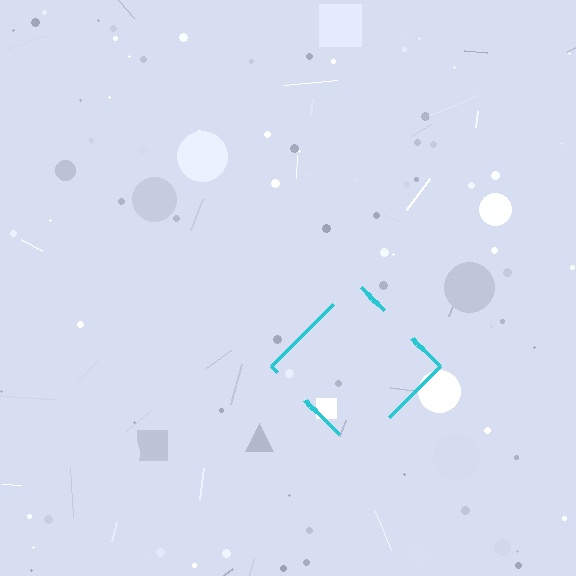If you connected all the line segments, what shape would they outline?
They would outline a diamond.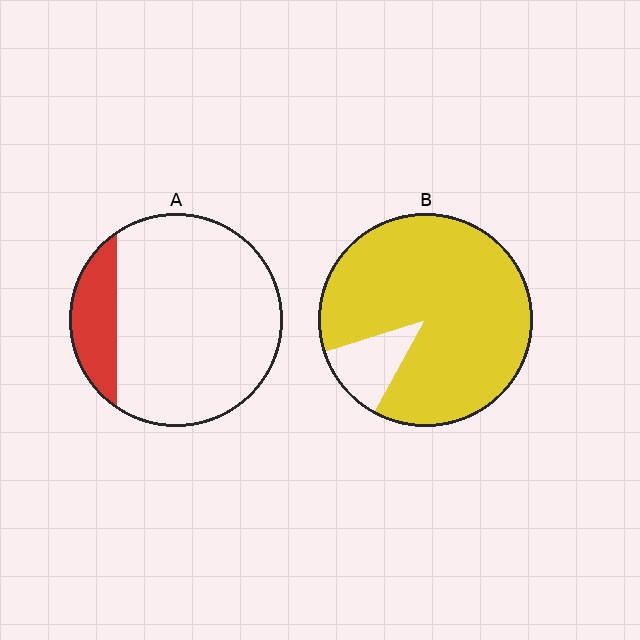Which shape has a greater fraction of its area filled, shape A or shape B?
Shape B.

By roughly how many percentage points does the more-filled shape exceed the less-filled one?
By roughly 70 percentage points (B over A).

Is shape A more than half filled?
No.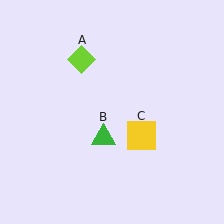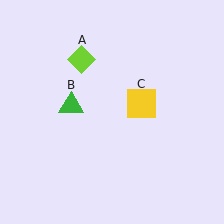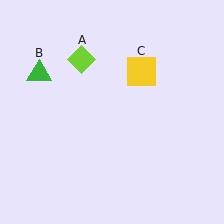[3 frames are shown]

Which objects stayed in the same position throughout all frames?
Lime diamond (object A) remained stationary.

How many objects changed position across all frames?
2 objects changed position: green triangle (object B), yellow square (object C).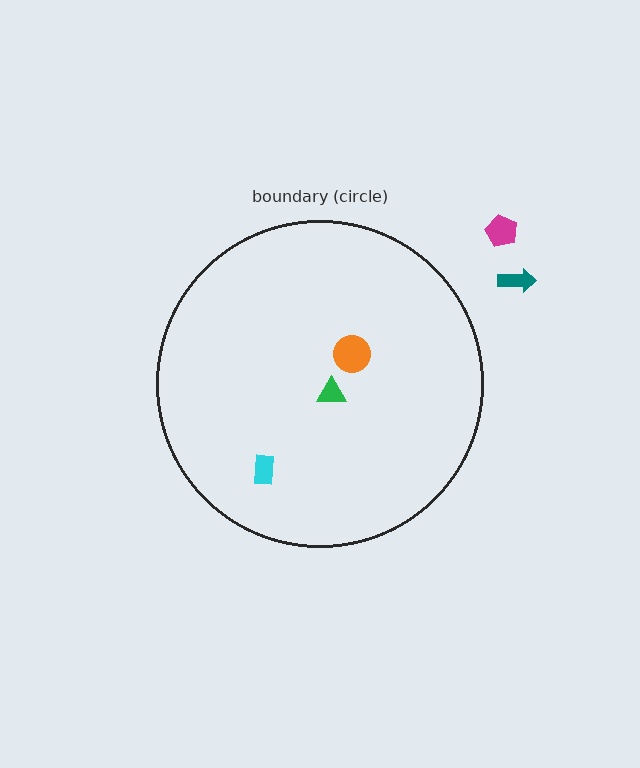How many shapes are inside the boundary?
3 inside, 2 outside.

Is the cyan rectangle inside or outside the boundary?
Inside.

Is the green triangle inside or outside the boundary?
Inside.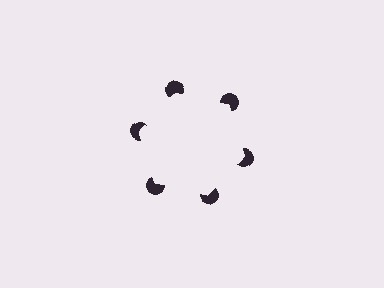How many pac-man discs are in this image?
There are 6 — one at each vertex of the illusory hexagon.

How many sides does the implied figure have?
6 sides.